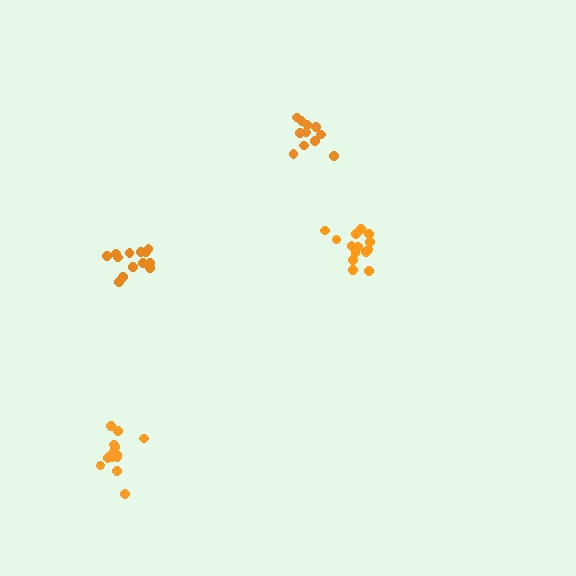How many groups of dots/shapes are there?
There are 4 groups.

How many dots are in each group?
Group 1: 13 dots, Group 2: 14 dots, Group 3: 13 dots, Group 4: 11 dots (51 total).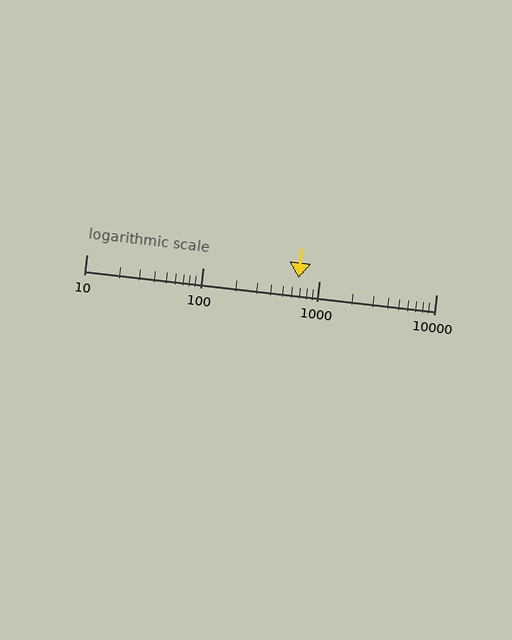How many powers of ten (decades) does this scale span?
The scale spans 3 decades, from 10 to 10000.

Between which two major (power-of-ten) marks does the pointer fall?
The pointer is between 100 and 1000.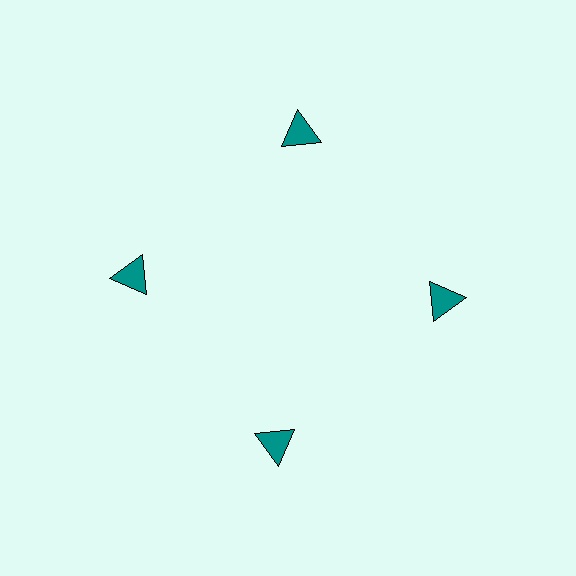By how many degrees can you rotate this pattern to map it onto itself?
The pattern maps onto itself every 90 degrees of rotation.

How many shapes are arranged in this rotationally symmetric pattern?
There are 4 shapes, arranged in 4 groups of 1.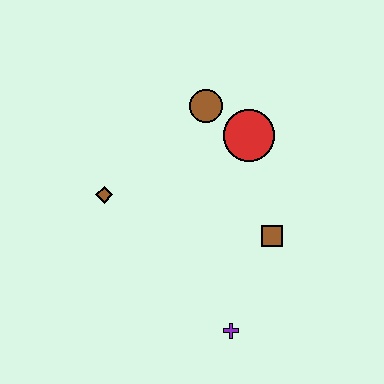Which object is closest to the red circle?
The brown circle is closest to the red circle.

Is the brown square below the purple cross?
No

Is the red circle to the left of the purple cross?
No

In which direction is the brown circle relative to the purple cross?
The brown circle is above the purple cross.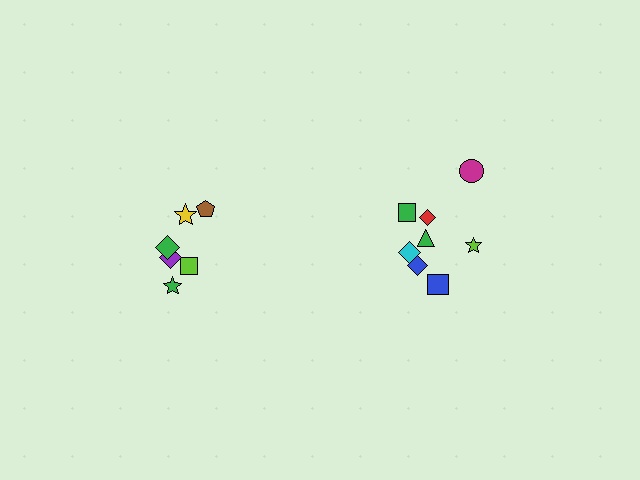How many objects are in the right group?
There are 8 objects.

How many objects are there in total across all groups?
There are 14 objects.